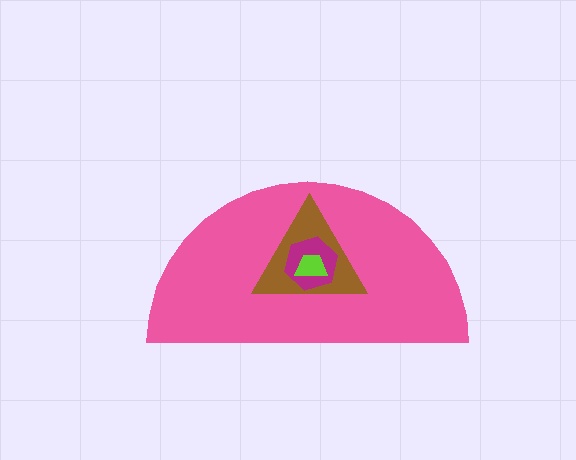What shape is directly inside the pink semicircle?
The brown triangle.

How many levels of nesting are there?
4.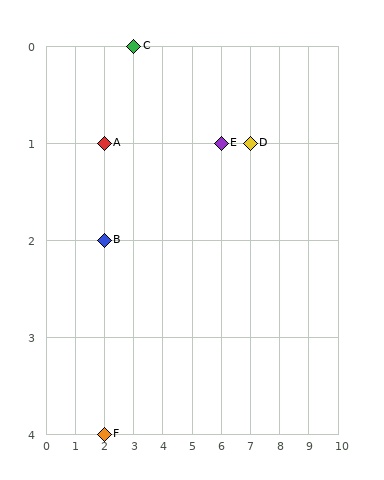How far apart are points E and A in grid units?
Points E and A are 4 columns apart.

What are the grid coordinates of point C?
Point C is at grid coordinates (3, 0).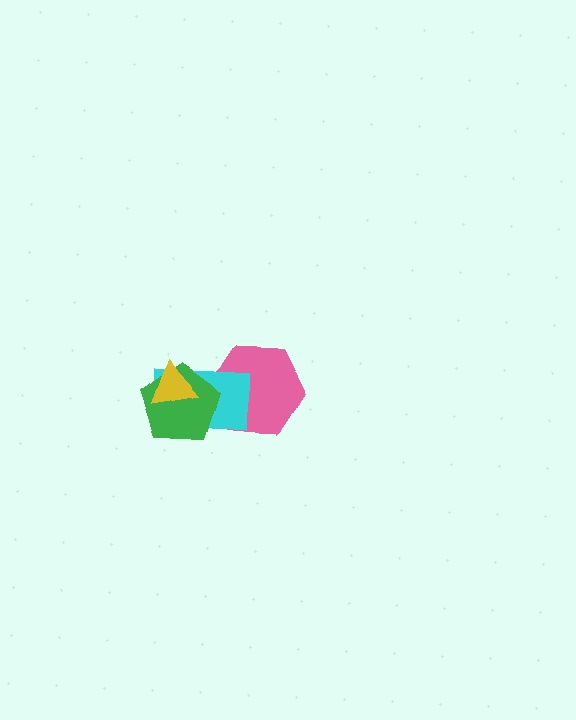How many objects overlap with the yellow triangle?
2 objects overlap with the yellow triangle.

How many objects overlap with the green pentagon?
3 objects overlap with the green pentagon.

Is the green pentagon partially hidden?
Yes, it is partially covered by another shape.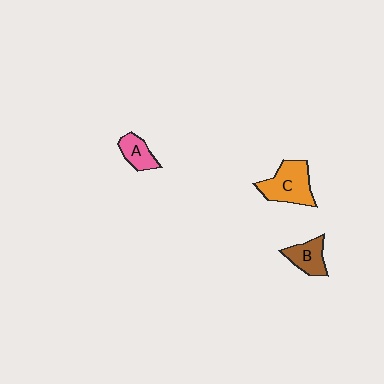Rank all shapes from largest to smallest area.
From largest to smallest: C (orange), B (brown), A (pink).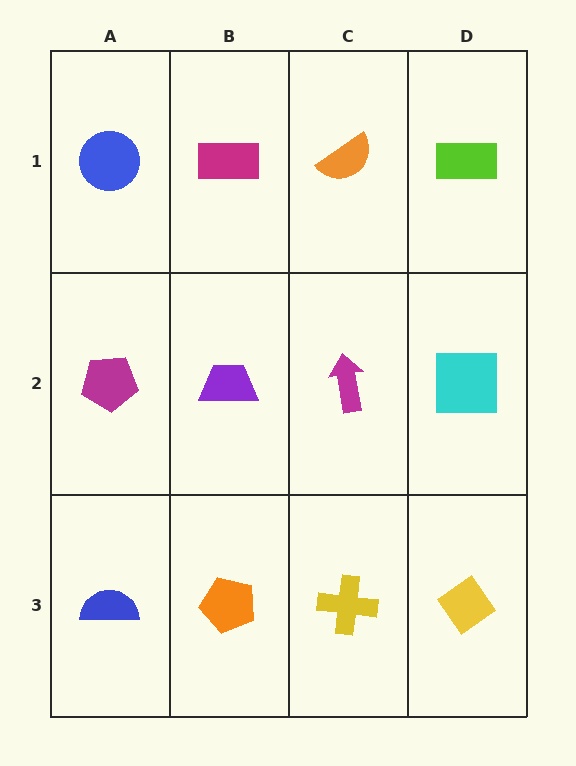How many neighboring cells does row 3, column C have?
3.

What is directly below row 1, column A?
A magenta pentagon.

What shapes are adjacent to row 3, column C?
A magenta arrow (row 2, column C), an orange pentagon (row 3, column B), a yellow diamond (row 3, column D).